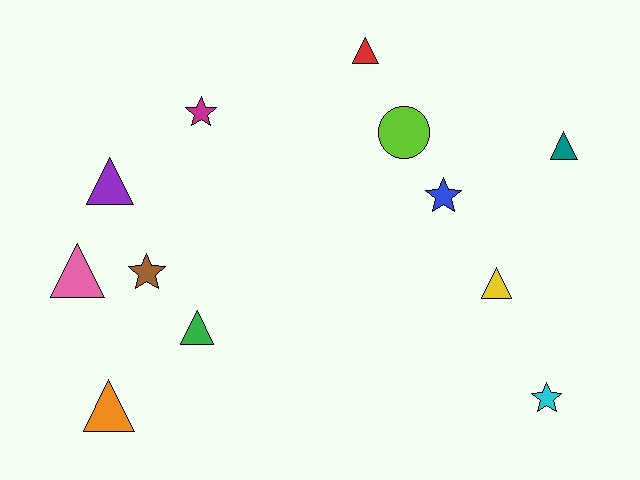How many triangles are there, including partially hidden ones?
There are 7 triangles.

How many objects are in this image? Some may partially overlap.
There are 12 objects.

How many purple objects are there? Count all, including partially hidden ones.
There is 1 purple object.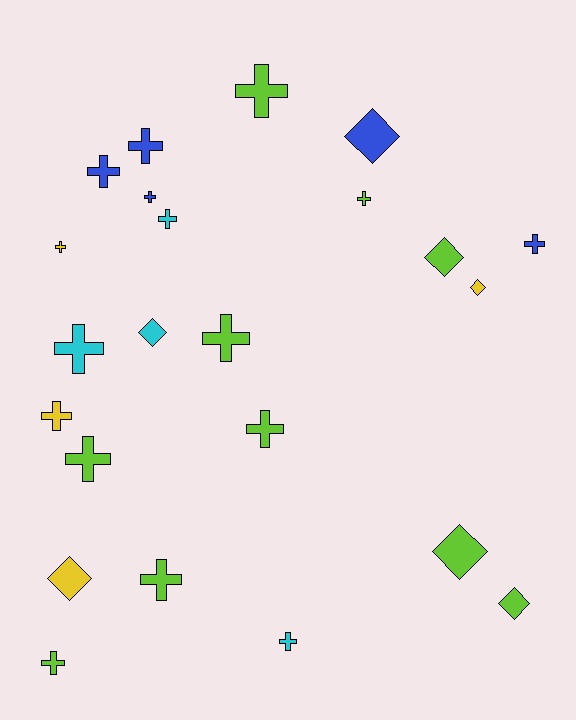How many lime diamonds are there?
There are 3 lime diamonds.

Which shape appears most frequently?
Cross, with 16 objects.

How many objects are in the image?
There are 23 objects.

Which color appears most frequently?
Lime, with 10 objects.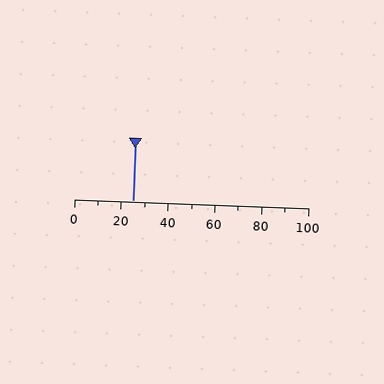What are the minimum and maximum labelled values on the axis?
The axis runs from 0 to 100.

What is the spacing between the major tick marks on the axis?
The major ticks are spaced 20 apart.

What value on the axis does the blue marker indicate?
The marker indicates approximately 25.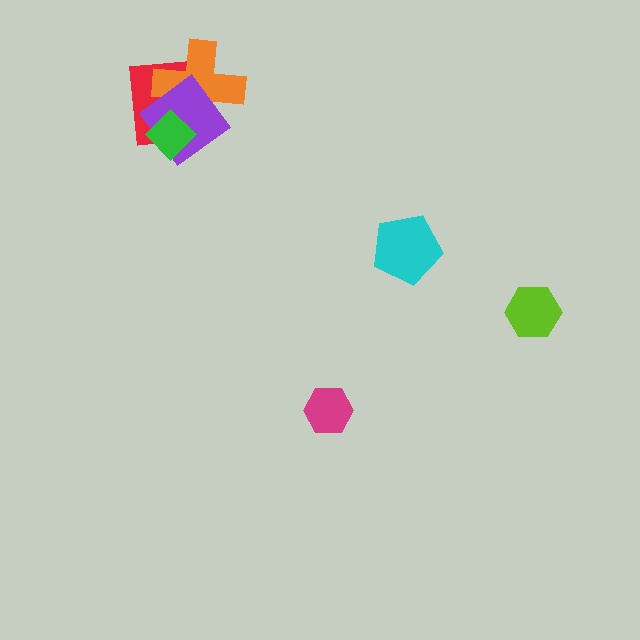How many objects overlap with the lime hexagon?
0 objects overlap with the lime hexagon.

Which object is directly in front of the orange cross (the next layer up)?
The purple diamond is directly in front of the orange cross.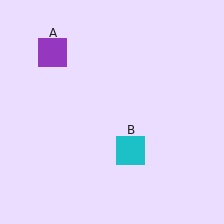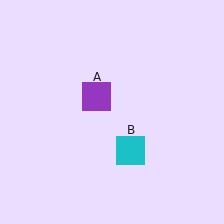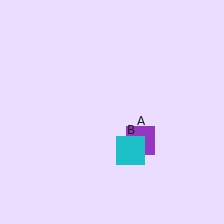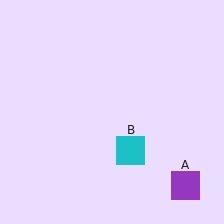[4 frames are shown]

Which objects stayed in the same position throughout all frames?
Cyan square (object B) remained stationary.